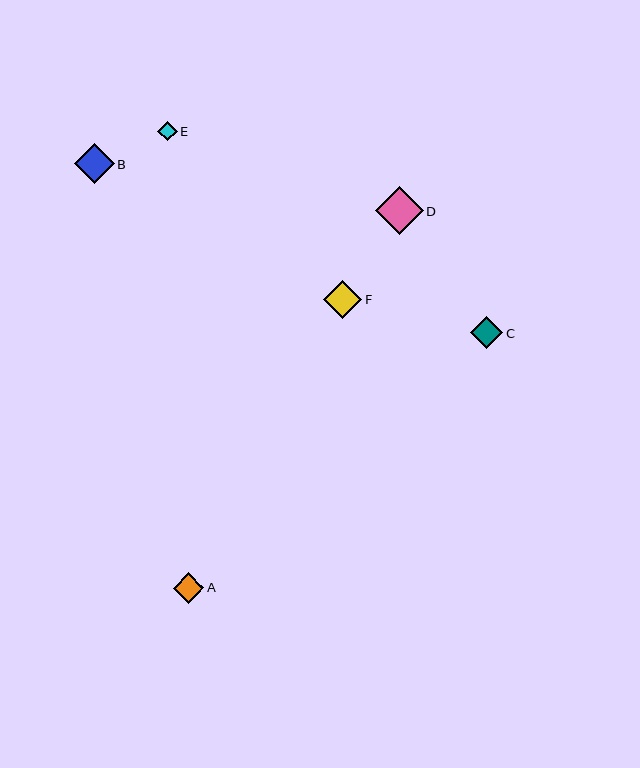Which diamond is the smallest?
Diamond E is the smallest with a size of approximately 19 pixels.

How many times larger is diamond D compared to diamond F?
Diamond D is approximately 1.3 times the size of diamond F.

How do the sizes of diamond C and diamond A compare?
Diamond C and diamond A are approximately the same size.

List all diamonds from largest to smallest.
From largest to smallest: D, B, F, C, A, E.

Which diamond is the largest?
Diamond D is the largest with a size of approximately 48 pixels.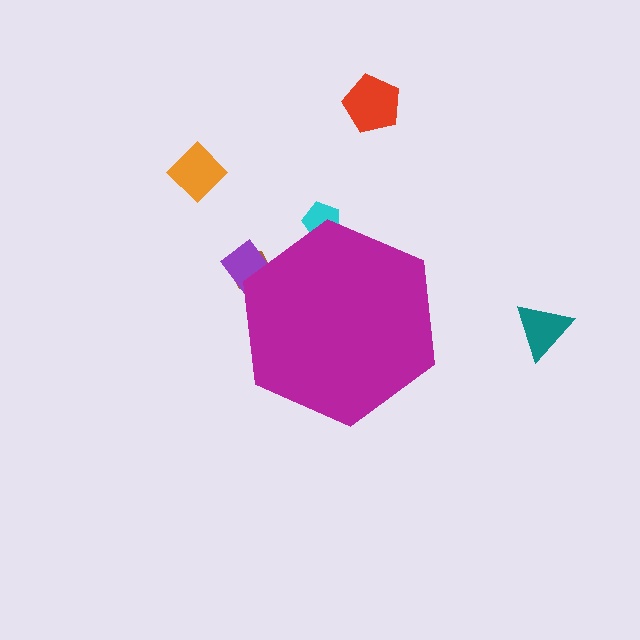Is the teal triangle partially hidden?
No, the teal triangle is fully visible.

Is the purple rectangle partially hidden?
Yes, the purple rectangle is partially hidden behind the magenta hexagon.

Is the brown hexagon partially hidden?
Yes, the brown hexagon is partially hidden behind the magenta hexagon.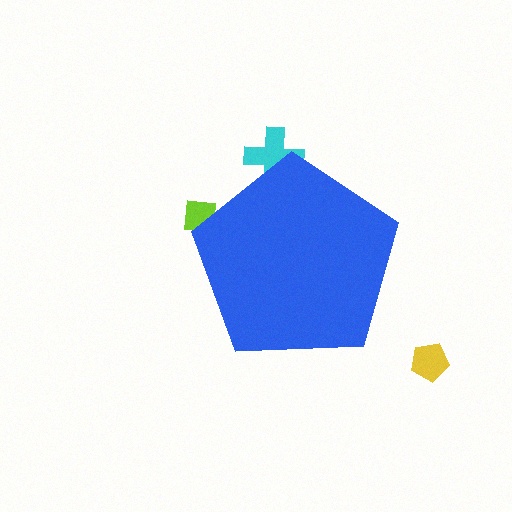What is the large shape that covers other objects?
A blue pentagon.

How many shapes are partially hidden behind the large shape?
2 shapes are partially hidden.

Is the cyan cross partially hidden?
Yes, the cyan cross is partially hidden behind the blue pentagon.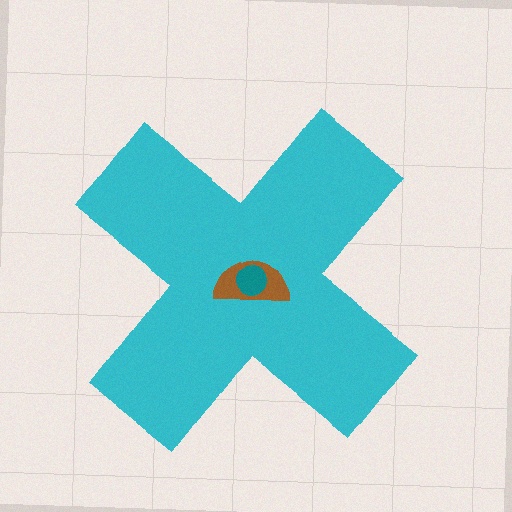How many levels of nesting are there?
3.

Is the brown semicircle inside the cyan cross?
Yes.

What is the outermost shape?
The cyan cross.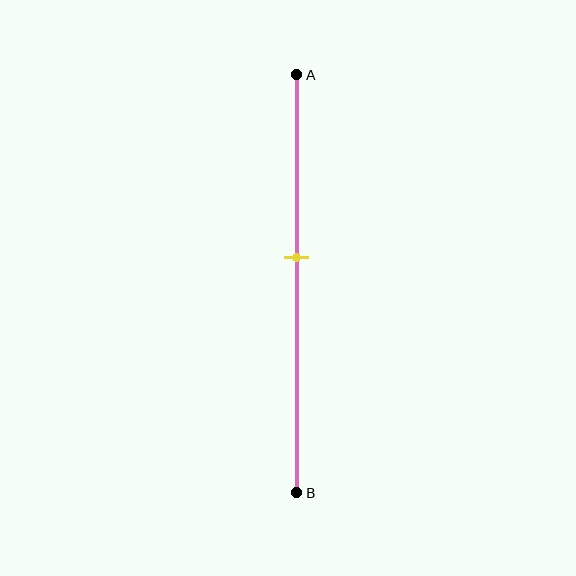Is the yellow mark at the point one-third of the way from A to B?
No, the mark is at about 45% from A, not at the 33% one-third point.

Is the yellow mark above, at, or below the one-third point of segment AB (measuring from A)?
The yellow mark is below the one-third point of segment AB.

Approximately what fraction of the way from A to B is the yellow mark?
The yellow mark is approximately 45% of the way from A to B.